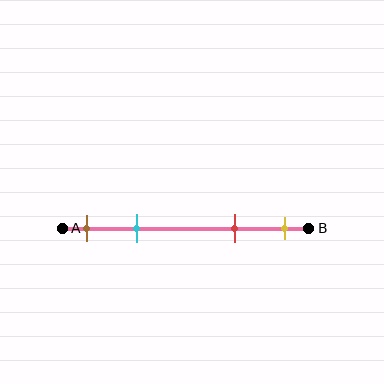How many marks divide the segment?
There are 4 marks dividing the segment.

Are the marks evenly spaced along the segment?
No, the marks are not evenly spaced.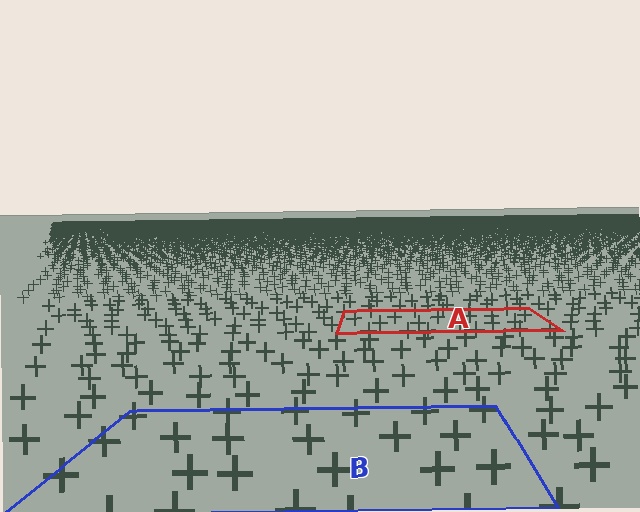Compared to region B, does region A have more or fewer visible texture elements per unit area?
Region A has more texture elements per unit area — they are packed more densely because it is farther away.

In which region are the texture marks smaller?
The texture marks are smaller in region A, because it is farther away.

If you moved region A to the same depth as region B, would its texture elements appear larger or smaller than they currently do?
They would appear larger. At a closer depth, the same texture elements are projected at a bigger on-screen size.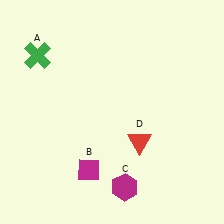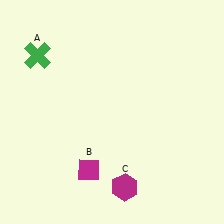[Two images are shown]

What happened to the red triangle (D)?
The red triangle (D) was removed in Image 2. It was in the bottom-right area of Image 1.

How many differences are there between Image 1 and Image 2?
There is 1 difference between the two images.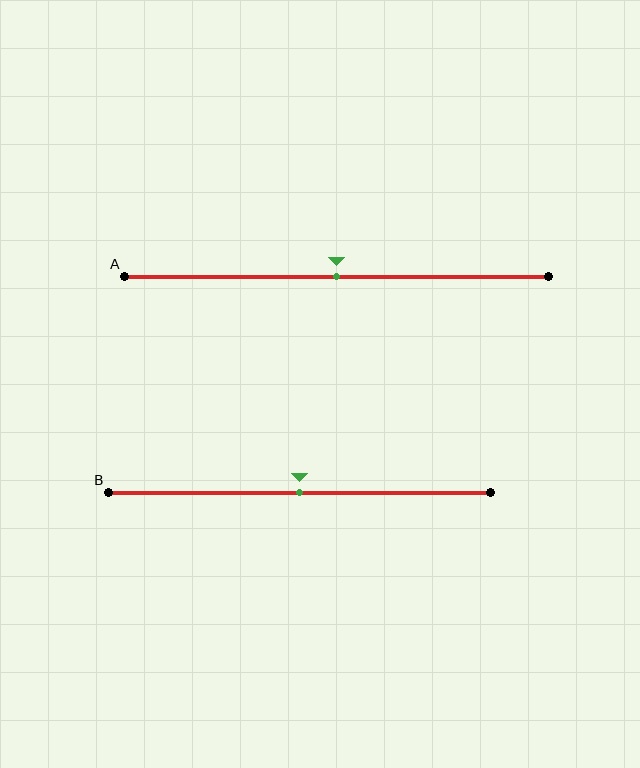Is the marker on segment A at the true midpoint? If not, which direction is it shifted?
Yes, the marker on segment A is at the true midpoint.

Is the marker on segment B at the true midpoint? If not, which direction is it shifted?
Yes, the marker on segment B is at the true midpoint.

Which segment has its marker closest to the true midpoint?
Segment A has its marker closest to the true midpoint.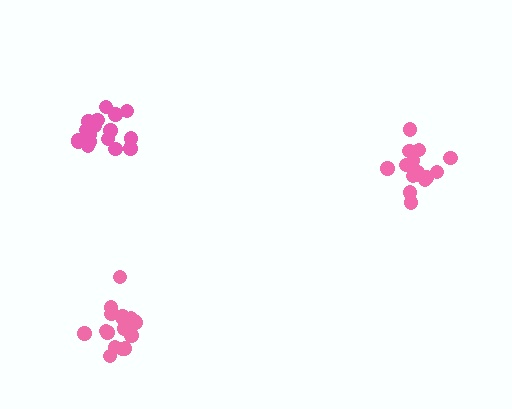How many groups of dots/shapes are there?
There are 3 groups.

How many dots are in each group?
Group 1: 17 dots, Group 2: 18 dots, Group 3: 17 dots (52 total).